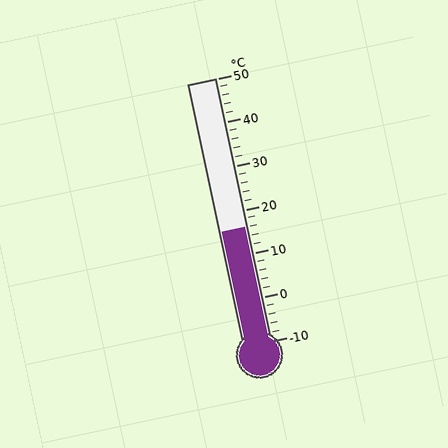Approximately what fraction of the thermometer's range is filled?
The thermometer is filled to approximately 45% of its range.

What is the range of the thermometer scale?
The thermometer scale ranges from -10°C to 50°C.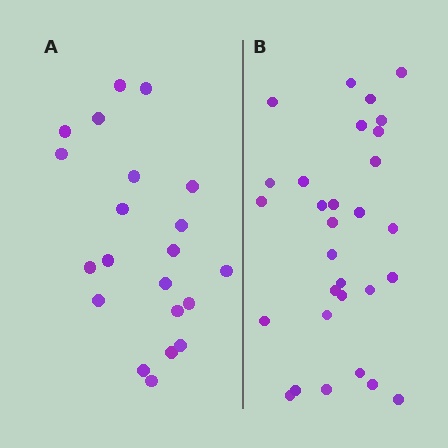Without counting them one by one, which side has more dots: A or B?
Region B (the right region) has more dots.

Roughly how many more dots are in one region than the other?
Region B has roughly 8 or so more dots than region A.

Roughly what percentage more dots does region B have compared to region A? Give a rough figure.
About 45% more.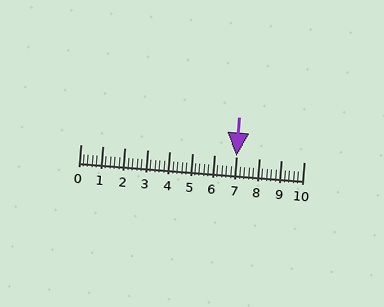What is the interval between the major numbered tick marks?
The major tick marks are spaced 1 units apart.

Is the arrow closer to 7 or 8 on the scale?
The arrow is closer to 7.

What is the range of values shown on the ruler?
The ruler shows values from 0 to 10.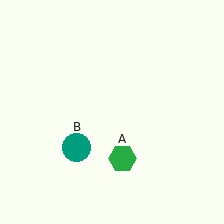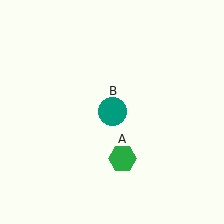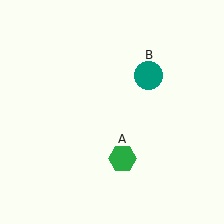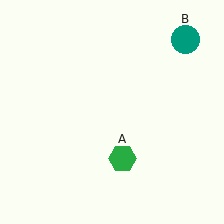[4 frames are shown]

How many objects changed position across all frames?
1 object changed position: teal circle (object B).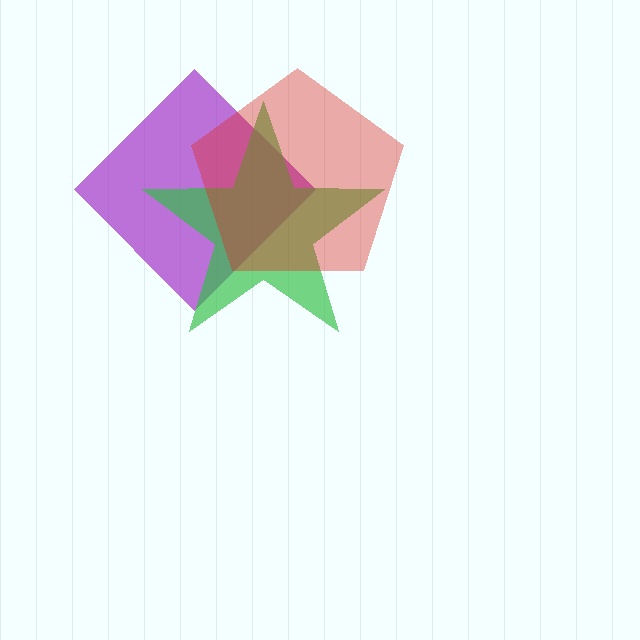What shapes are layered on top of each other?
The layered shapes are: a purple diamond, a green star, a red pentagon.